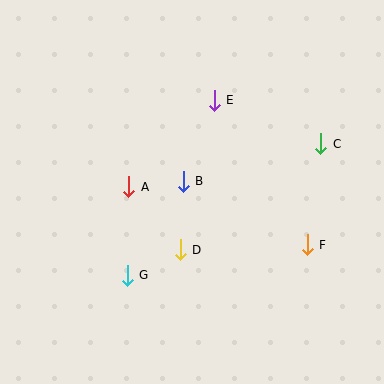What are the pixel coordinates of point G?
Point G is at (127, 275).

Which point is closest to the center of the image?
Point B at (183, 181) is closest to the center.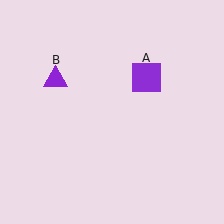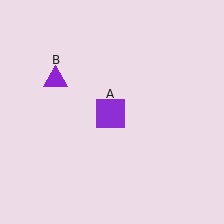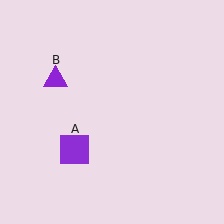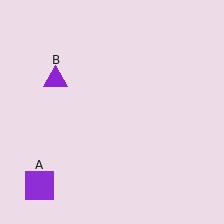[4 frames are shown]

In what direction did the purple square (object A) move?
The purple square (object A) moved down and to the left.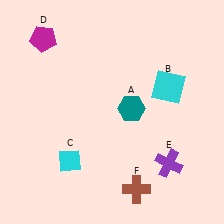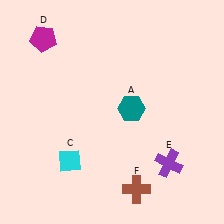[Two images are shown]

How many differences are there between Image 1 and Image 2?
There is 1 difference between the two images.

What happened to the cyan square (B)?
The cyan square (B) was removed in Image 2. It was in the top-right area of Image 1.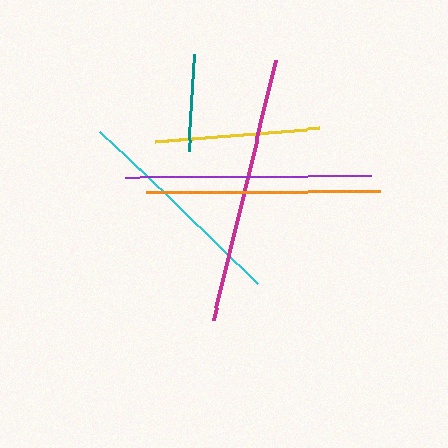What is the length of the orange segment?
The orange segment is approximately 234 pixels long.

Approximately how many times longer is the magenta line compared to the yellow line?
The magenta line is approximately 1.6 times the length of the yellow line.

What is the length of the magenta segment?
The magenta segment is approximately 267 pixels long.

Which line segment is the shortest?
The teal line is the shortest at approximately 98 pixels.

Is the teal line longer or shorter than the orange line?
The orange line is longer than the teal line.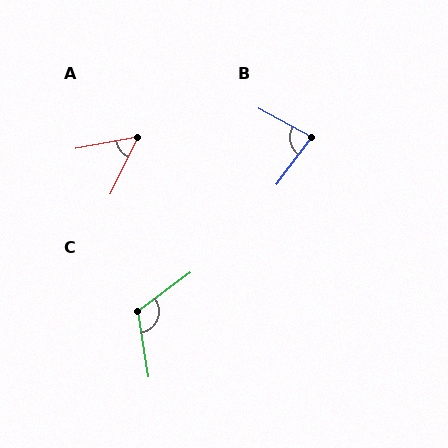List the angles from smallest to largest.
A (54°), B (82°), C (117°).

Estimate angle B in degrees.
Approximately 82 degrees.